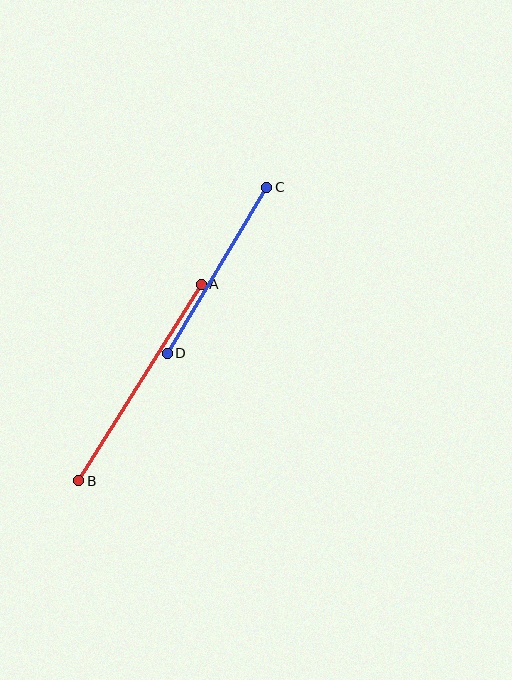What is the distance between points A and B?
The distance is approximately 231 pixels.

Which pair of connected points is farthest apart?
Points A and B are farthest apart.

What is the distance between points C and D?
The distance is approximately 194 pixels.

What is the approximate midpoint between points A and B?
The midpoint is at approximately (140, 382) pixels.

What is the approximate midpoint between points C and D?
The midpoint is at approximately (217, 270) pixels.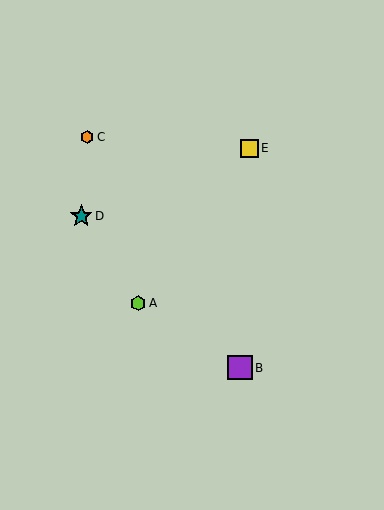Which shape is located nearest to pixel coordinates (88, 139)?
The orange hexagon (labeled C) at (87, 137) is nearest to that location.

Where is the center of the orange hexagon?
The center of the orange hexagon is at (87, 137).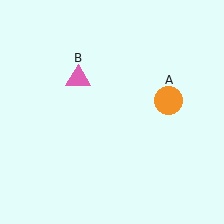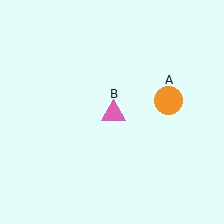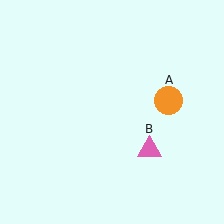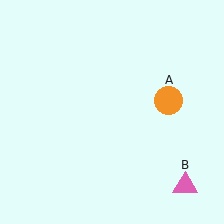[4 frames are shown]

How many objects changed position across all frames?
1 object changed position: pink triangle (object B).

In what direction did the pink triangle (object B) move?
The pink triangle (object B) moved down and to the right.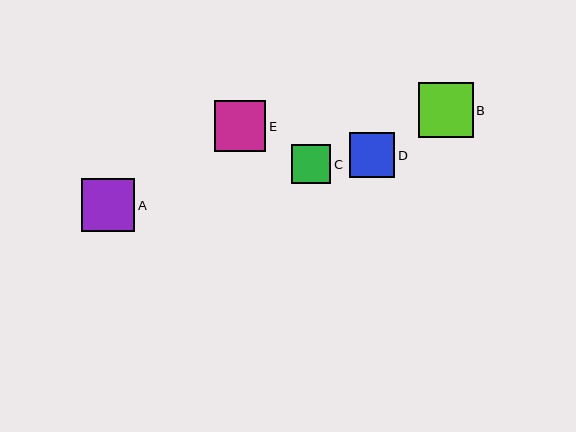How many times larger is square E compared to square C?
Square E is approximately 1.3 times the size of square C.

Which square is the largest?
Square B is the largest with a size of approximately 55 pixels.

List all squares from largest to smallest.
From largest to smallest: B, A, E, D, C.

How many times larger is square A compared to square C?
Square A is approximately 1.4 times the size of square C.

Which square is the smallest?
Square C is the smallest with a size of approximately 39 pixels.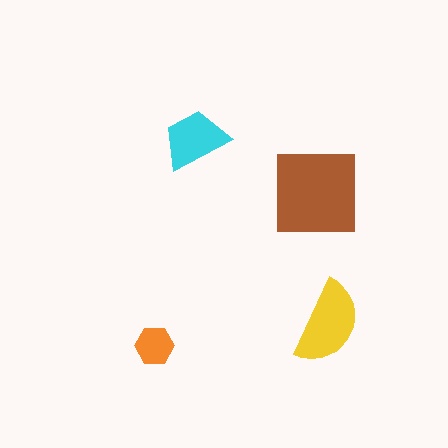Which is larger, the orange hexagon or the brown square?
The brown square.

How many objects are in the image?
There are 4 objects in the image.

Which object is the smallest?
The orange hexagon.